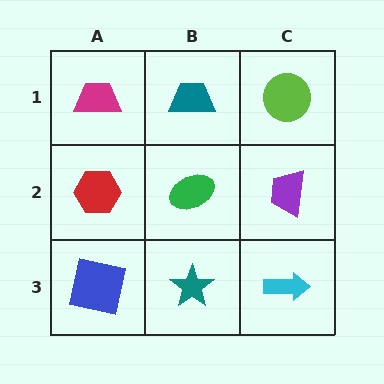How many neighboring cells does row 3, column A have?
2.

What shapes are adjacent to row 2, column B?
A teal trapezoid (row 1, column B), a teal star (row 3, column B), a red hexagon (row 2, column A), a purple trapezoid (row 2, column C).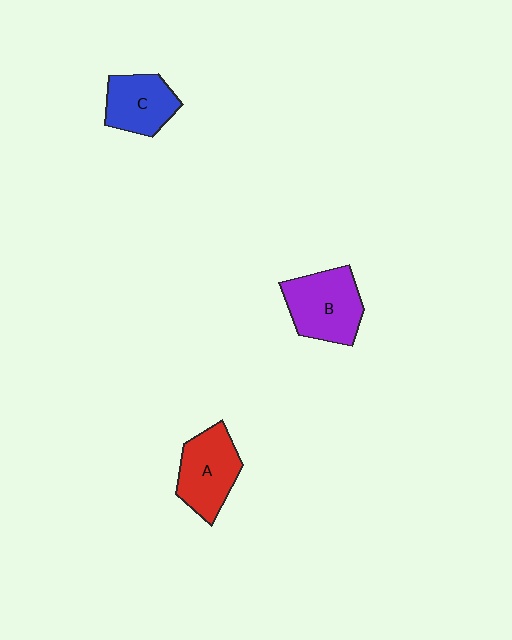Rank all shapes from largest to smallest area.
From largest to smallest: B (purple), A (red), C (blue).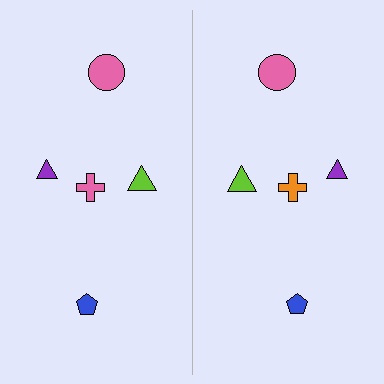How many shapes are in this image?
There are 10 shapes in this image.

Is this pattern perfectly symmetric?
No, the pattern is not perfectly symmetric. The orange cross on the right side breaks the symmetry — its mirror counterpart is pink.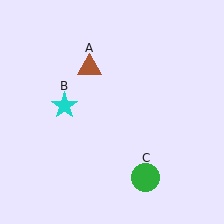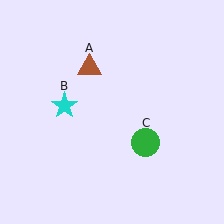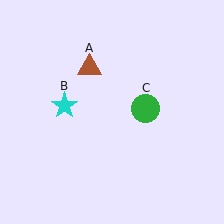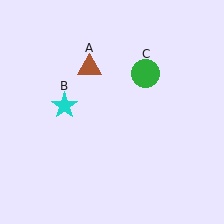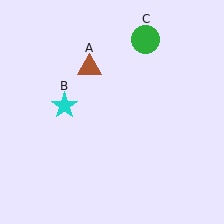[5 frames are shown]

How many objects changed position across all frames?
1 object changed position: green circle (object C).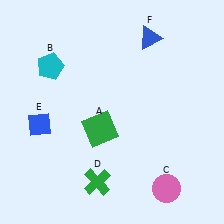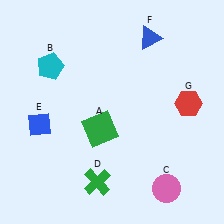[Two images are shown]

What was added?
A red hexagon (G) was added in Image 2.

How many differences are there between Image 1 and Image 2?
There is 1 difference between the two images.